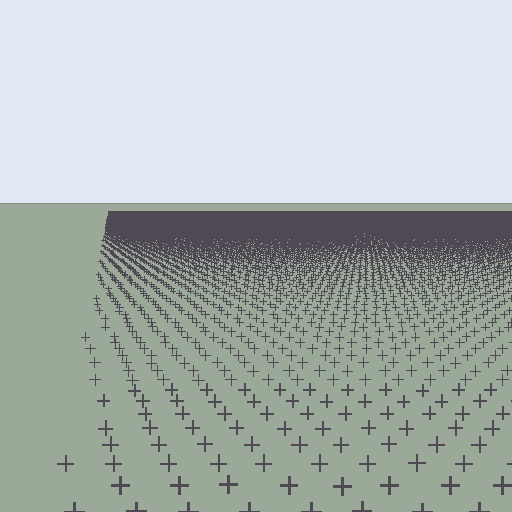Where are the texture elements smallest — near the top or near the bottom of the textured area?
Near the top.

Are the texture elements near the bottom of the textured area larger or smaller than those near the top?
Larger. Near the bottom, elements are closer to the viewer and appear at a bigger on-screen size.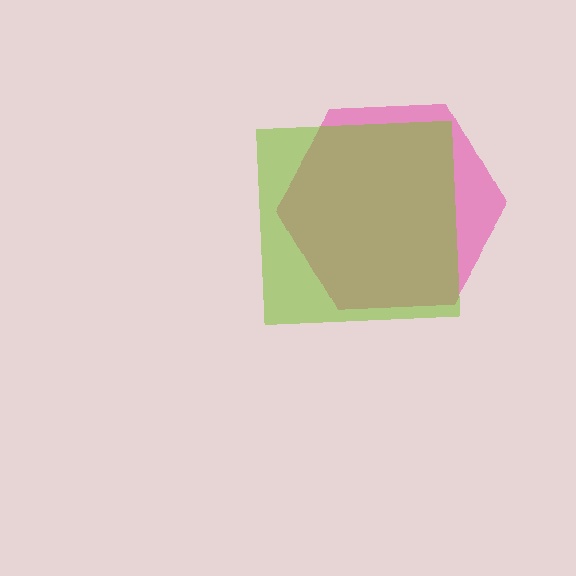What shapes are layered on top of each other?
The layered shapes are: a pink hexagon, a lime square.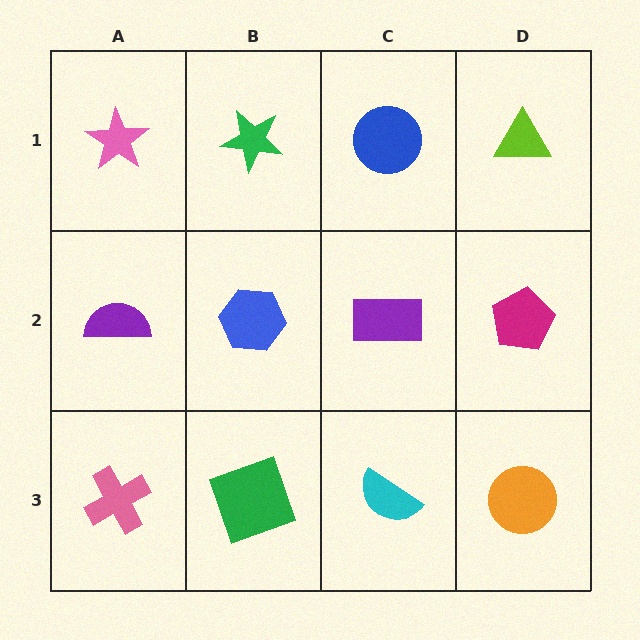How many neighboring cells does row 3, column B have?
3.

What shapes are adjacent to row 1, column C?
A purple rectangle (row 2, column C), a green star (row 1, column B), a lime triangle (row 1, column D).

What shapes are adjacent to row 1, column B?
A blue hexagon (row 2, column B), a pink star (row 1, column A), a blue circle (row 1, column C).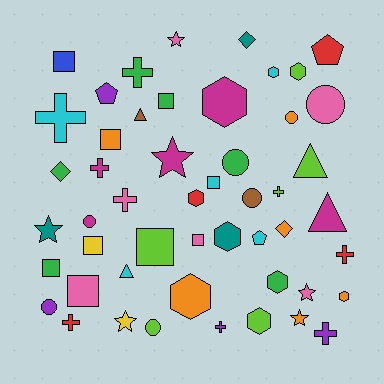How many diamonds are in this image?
There are 3 diamonds.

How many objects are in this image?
There are 50 objects.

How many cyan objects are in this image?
There are 5 cyan objects.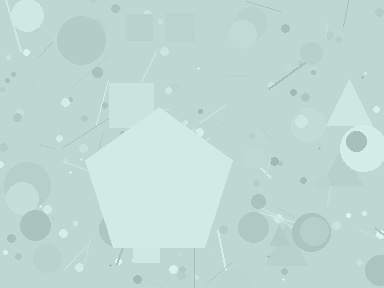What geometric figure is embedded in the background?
A pentagon is embedded in the background.